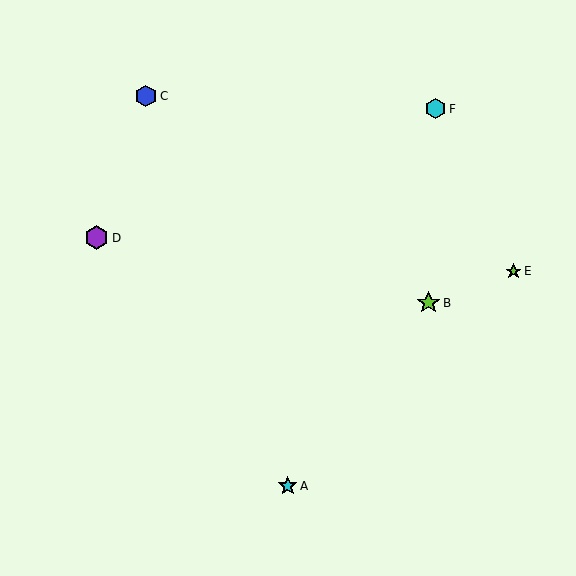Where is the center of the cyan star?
The center of the cyan star is at (288, 486).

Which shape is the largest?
The purple hexagon (labeled D) is the largest.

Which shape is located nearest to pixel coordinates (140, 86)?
The blue hexagon (labeled C) at (146, 96) is nearest to that location.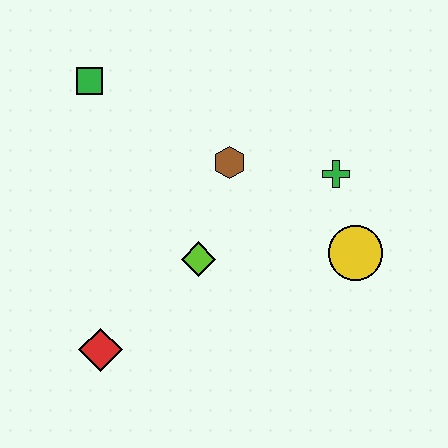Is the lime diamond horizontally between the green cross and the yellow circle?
No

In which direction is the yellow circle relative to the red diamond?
The yellow circle is to the right of the red diamond.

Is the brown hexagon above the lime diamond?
Yes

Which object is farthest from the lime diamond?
The green square is farthest from the lime diamond.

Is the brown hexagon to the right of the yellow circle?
No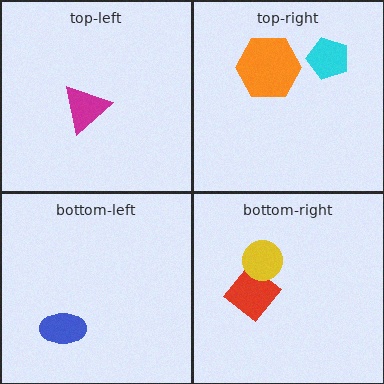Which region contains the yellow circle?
The bottom-right region.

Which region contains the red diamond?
The bottom-right region.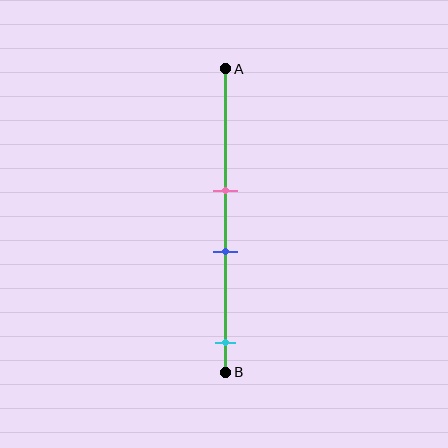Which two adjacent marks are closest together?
The pink and blue marks are the closest adjacent pair.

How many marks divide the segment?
There are 3 marks dividing the segment.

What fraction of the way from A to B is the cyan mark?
The cyan mark is approximately 90% (0.9) of the way from A to B.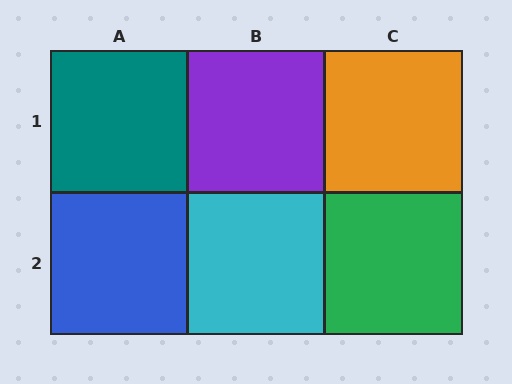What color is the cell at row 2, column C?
Green.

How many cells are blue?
1 cell is blue.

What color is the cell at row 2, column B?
Cyan.